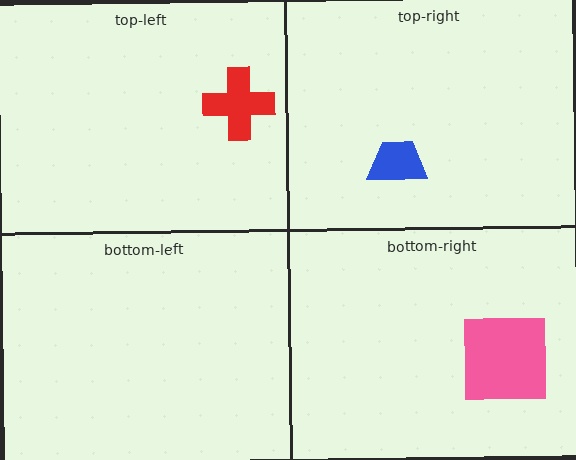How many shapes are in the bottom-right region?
1.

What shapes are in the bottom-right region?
The pink square.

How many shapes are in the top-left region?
1.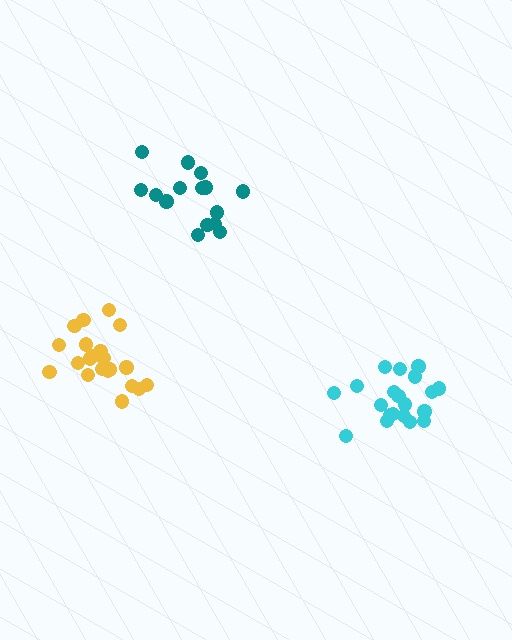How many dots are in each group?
Group 1: 20 dots, Group 2: 15 dots, Group 3: 21 dots (56 total).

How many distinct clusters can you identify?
There are 3 distinct clusters.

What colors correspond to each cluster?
The clusters are colored: cyan, teal, yellow.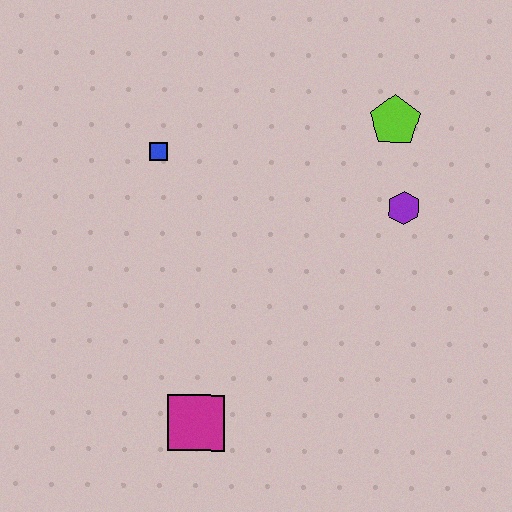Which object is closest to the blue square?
The lime pentagon is closest to the blue square.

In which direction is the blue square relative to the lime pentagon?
The blue square is to the left of the lime pentagon.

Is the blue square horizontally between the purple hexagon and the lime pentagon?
No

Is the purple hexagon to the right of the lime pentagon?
Yes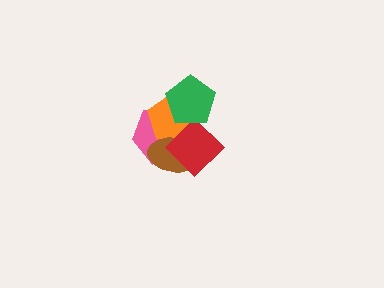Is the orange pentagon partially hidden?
Yes, it is partially covered by another shape.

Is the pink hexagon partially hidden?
Yes, it is partially covered by another shape.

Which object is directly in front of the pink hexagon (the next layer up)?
The orange pentagon is directly in front of the pink hexagon.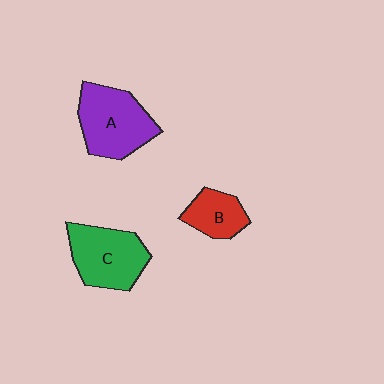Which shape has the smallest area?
Shape B (red).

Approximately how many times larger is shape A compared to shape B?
Approximately 1.8 times.